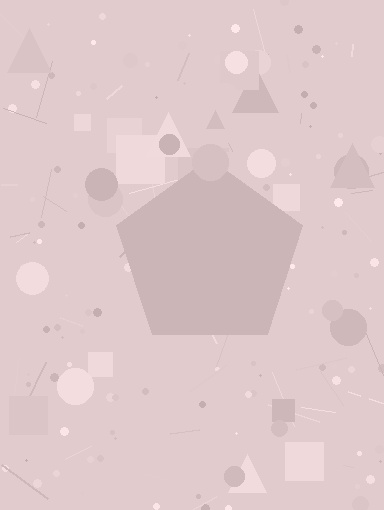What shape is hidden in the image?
A pentagon is hidden in the image.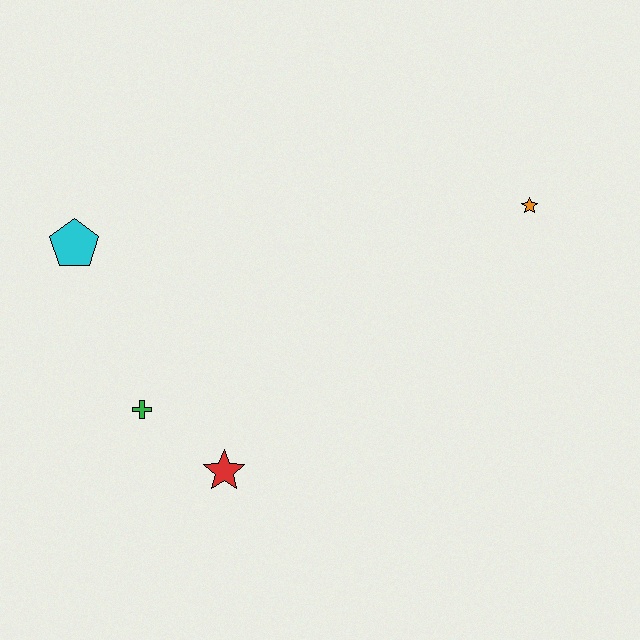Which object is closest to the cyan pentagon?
The green cross is closest to the cyan pentagon.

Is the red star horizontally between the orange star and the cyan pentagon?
Yes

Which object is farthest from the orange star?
The cyan pentagon is farthest from the orange star.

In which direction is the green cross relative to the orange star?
The green cross is to the left of the orange star.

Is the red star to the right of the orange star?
No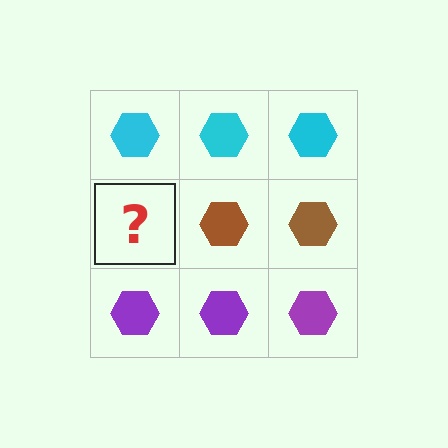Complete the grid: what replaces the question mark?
The question mark should be replaced with a brown hexagon.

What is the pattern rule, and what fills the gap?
The rule is that each row has a consistent color. The gap should be filled with a brown hexagon.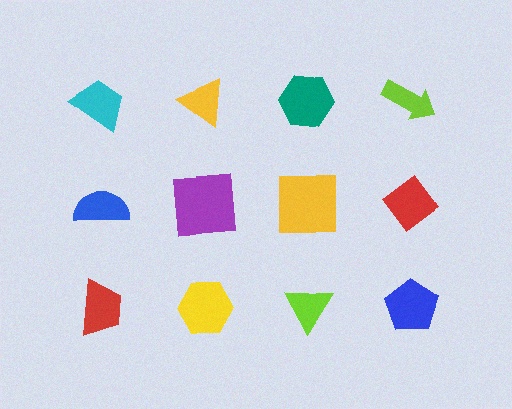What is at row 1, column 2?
A yellow triangle.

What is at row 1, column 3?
A teal hexagon.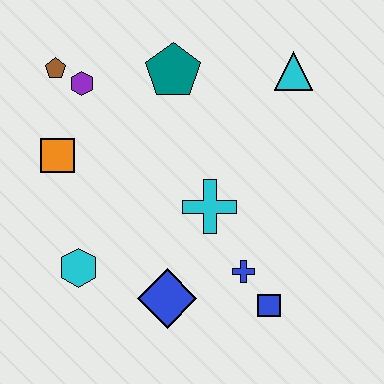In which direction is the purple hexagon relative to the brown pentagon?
The purple hexagon is to the right of the brown pentagon.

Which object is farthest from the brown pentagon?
The blue square is farthest from the brown pentagon.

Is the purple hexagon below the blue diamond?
No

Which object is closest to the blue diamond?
The blue cross is closest to the blue diamond.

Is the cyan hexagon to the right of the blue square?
No